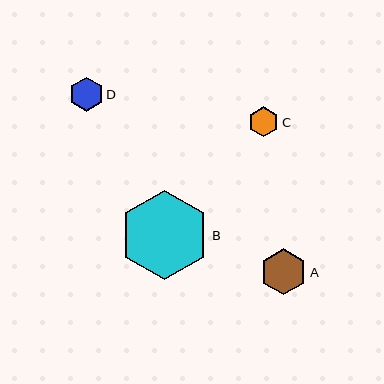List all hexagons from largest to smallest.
From largest to smallest: B, A, D, C.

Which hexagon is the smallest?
Hexagon C is the smallest with a size of approximately 31 pixels.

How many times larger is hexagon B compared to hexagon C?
Hexagon B is approximately 2.9 times the size of hexagon C.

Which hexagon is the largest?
Hexagon B is the largest with a size of approximately 89 pixels.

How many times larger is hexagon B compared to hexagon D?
Hexagon B is approximately 2.6 times the size of hexagon D.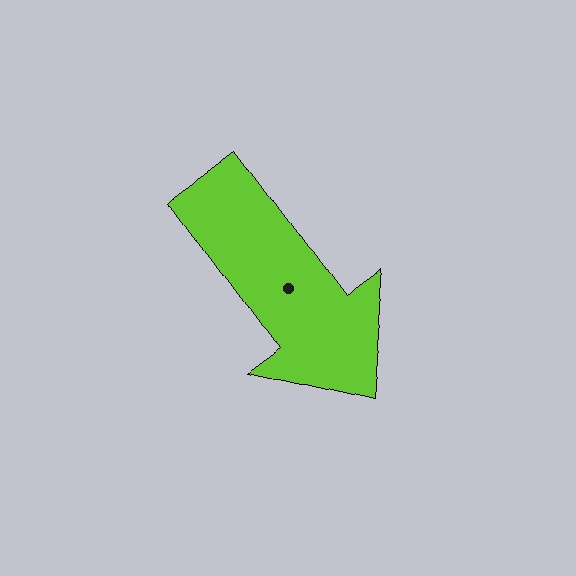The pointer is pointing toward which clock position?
Roughly 5 o'clock.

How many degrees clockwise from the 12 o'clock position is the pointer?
Approximately 144 degrees.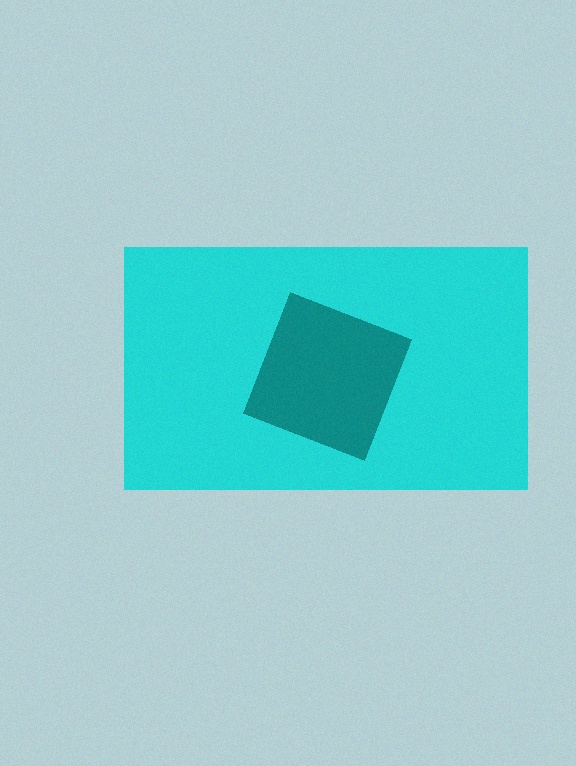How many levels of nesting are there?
2.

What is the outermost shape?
The cyan rectangle.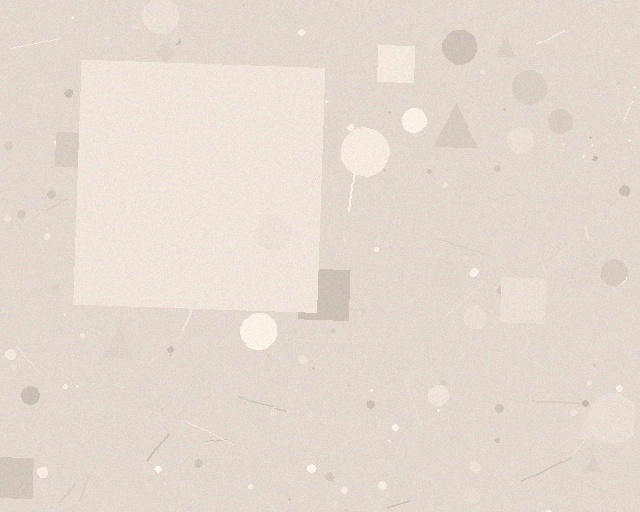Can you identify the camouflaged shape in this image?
The camouflaged shape is a square.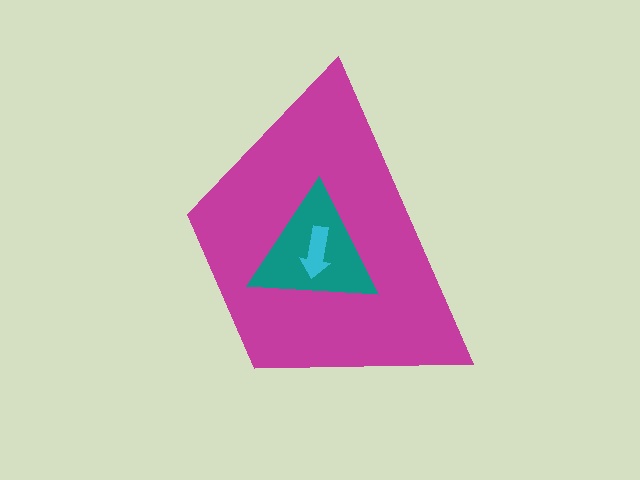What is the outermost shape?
The magenta trapezoid.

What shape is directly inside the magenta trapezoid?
The teal triangle.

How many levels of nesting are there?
3.